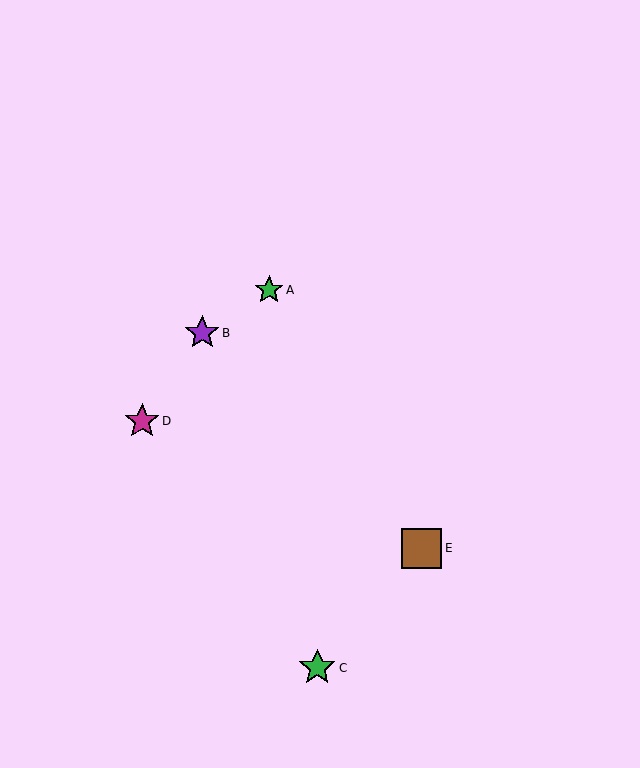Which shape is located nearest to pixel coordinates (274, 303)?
The green star (labeled A) at (269, 290) is nearest to that location.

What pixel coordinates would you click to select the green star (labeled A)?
Click at (269, 290) to select the green star A.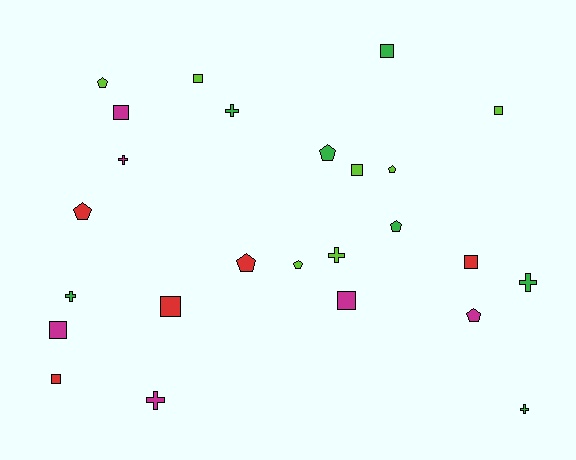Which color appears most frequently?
Lime, with 7 objects.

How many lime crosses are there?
There is 1 lime cross.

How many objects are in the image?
There are 25 objects.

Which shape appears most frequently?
Square, with 10 objects.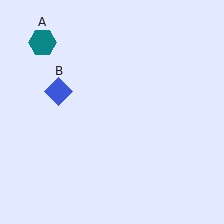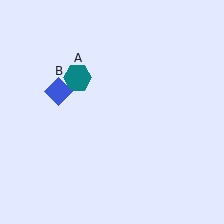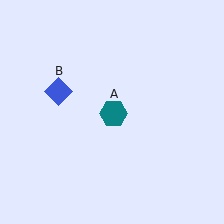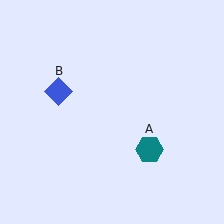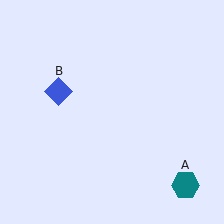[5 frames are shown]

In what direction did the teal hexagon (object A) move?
The teal hexagon (object A) moved down and to the right.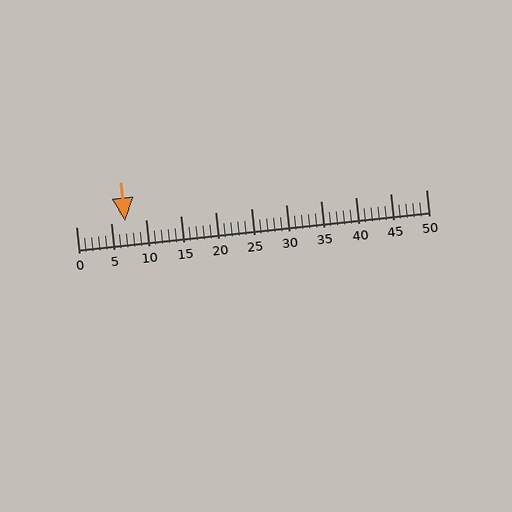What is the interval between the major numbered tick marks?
The major tick marks are spaced 5 units apart.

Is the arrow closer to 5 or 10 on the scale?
The arrow is closer to 5.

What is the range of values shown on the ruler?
The ruler shows values from 0 to 50.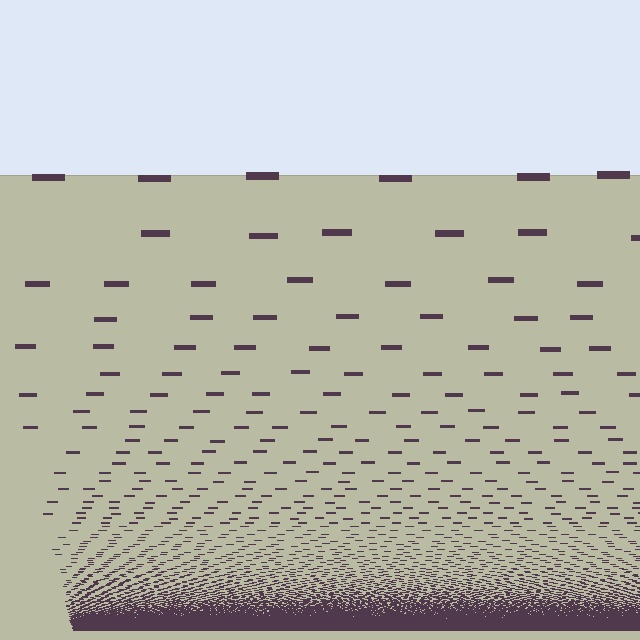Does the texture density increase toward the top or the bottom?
Density increases toward the bottom.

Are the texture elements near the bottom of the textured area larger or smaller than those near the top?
Smaller. The gradient is inverted — elements near the bottom are smaller and denser.